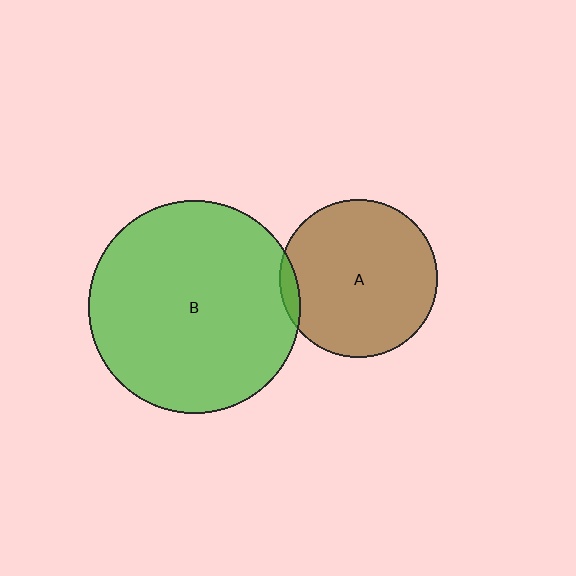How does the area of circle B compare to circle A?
Approximately 1.8 times.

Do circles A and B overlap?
Yes.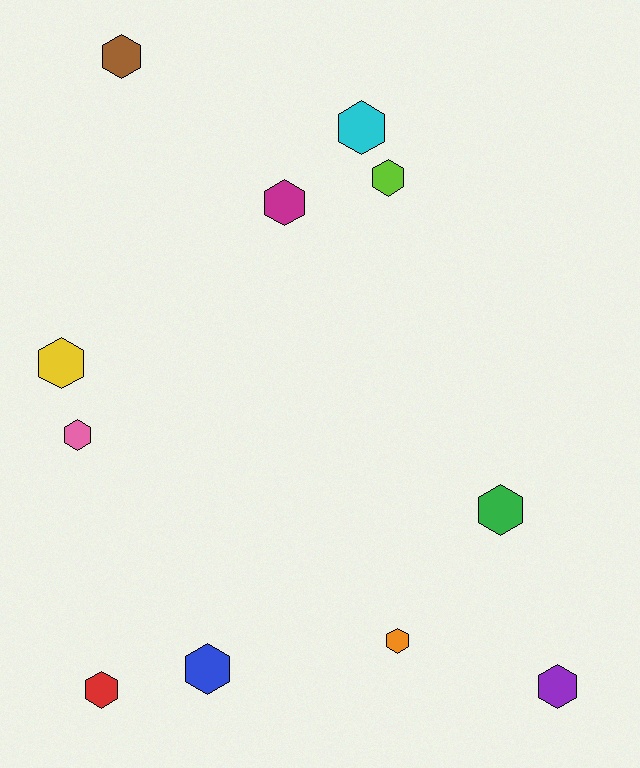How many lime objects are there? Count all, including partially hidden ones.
There is 1 lime object.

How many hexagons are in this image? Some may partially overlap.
There are 11 hexagons.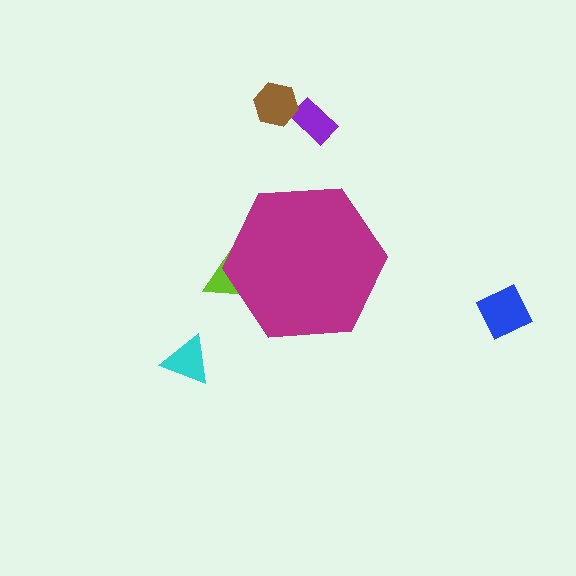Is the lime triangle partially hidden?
Yes, the lime triangle is partially hidden behind the magenta hexagon.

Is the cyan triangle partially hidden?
No, the cyan triangle is fully visible.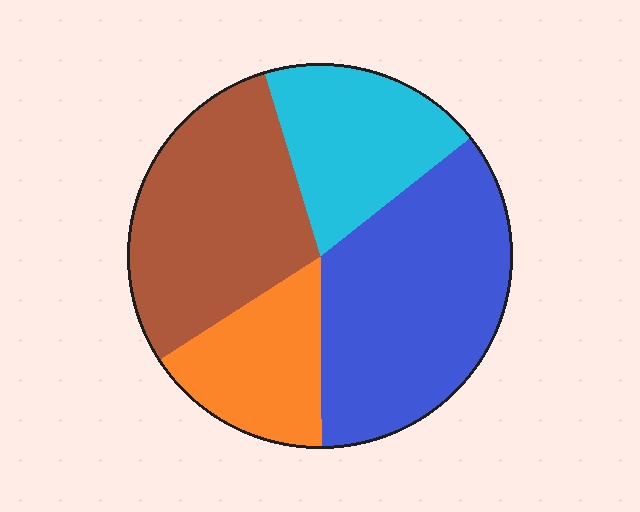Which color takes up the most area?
Blue, at roughly 35%.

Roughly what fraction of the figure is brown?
Brown takes up between a sixth and a third of the figure.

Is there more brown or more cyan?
Brown.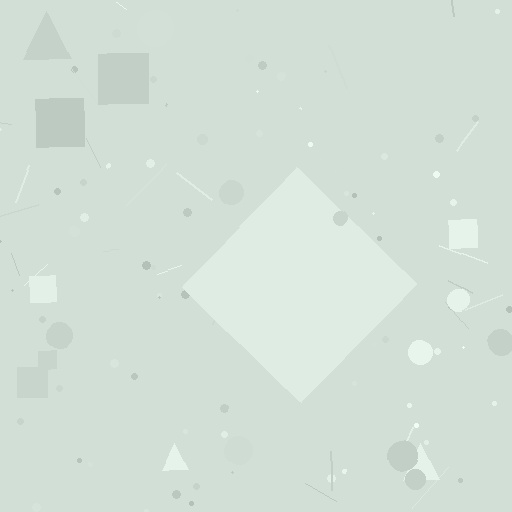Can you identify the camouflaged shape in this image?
The camouflaged shape is a diamond.